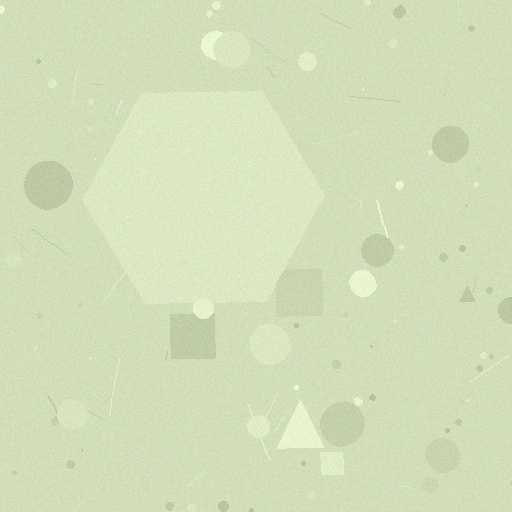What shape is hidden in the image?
A hexagon is hidden in the image.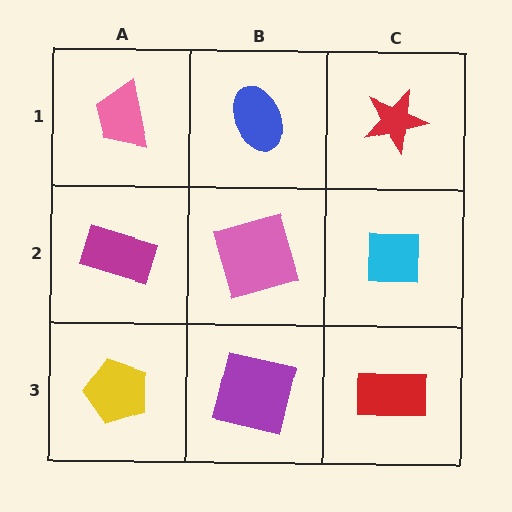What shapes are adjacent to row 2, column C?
A red star (row 1, column C), a red rectangle (row 3, column C), a pink square (row 2, column B).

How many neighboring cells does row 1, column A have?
2.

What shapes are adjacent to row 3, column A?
A magenta rectangle (row 2, column A), a purple square (row 3, column B).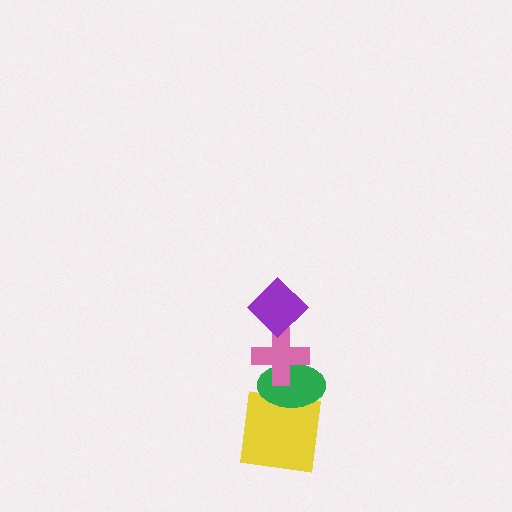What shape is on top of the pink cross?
The purple diamond is on top of the pink cross.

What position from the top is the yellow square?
The yellow square is 4th from the top.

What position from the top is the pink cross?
The pink cross is 2nd from the top.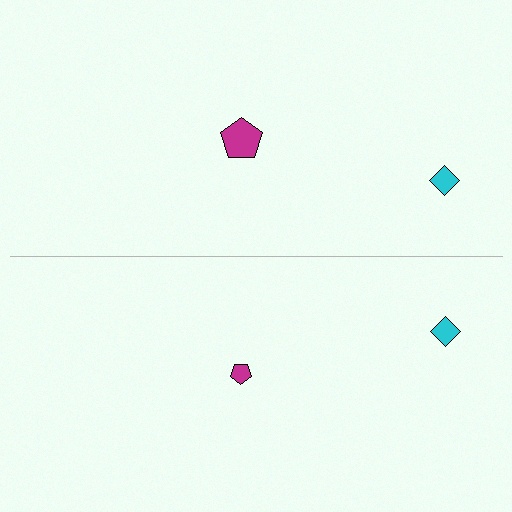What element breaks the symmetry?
The magenta pentagon on the bottom side has a different size than its mirror counterpart.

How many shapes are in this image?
There are 4 shapes in this image.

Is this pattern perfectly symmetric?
No, the pattern is not perfectly symmetric. The magenta pentagon on the bottom side has a different size than its mirror counterpart.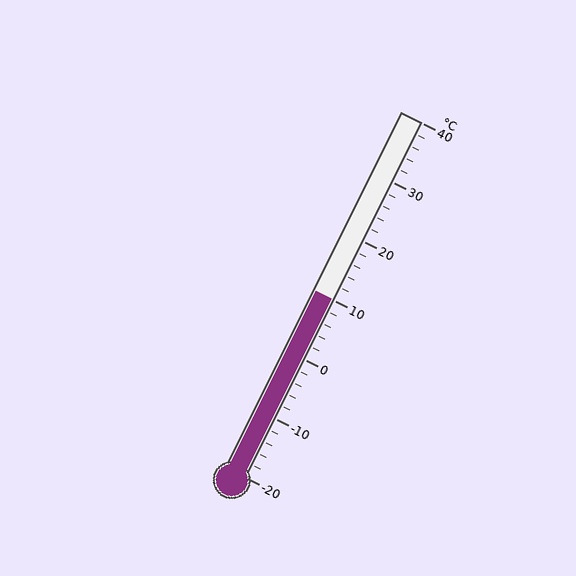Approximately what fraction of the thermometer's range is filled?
The thermometer is filled to approximately 50% of its range.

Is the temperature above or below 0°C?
The temperature is above 0°C.